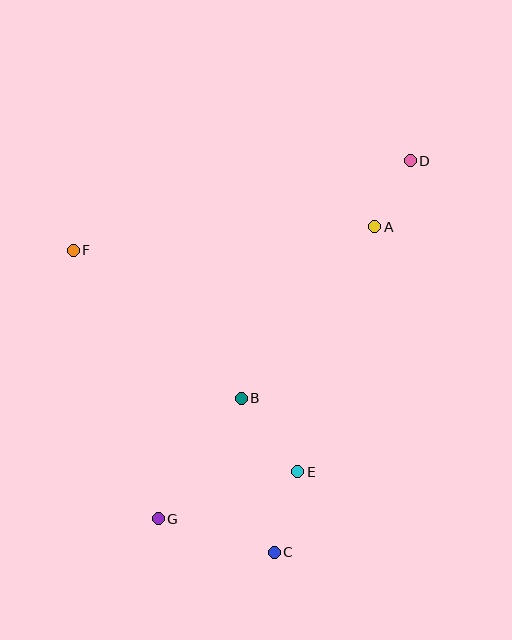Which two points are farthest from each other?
Points D and G are farthest from each other.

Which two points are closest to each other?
Points A and D are closest to each other.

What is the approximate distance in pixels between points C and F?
The distance between C and F is approximately 363 pixels.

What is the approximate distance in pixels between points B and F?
The distance between B and F is approximately 224 pixels.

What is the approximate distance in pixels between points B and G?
The distance between B and G is approximately 147 pixels.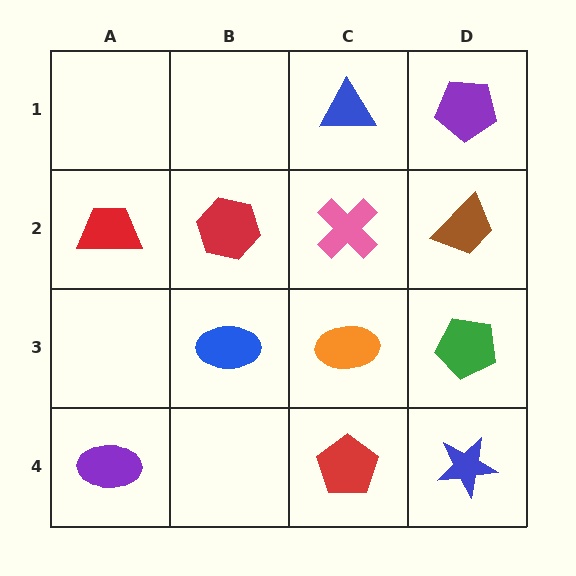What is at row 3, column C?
An orange ellipse.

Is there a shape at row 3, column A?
No, that cell is empty.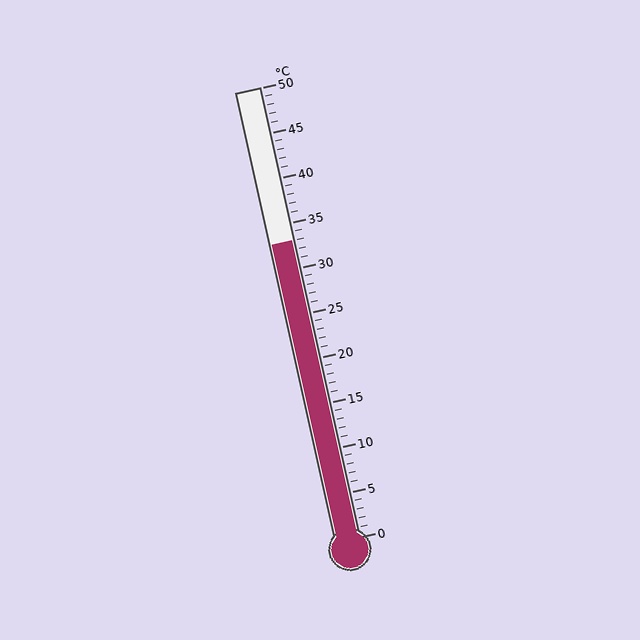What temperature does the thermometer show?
The thermometer shows approximately 33°C.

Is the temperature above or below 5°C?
The temperature is above 5°C.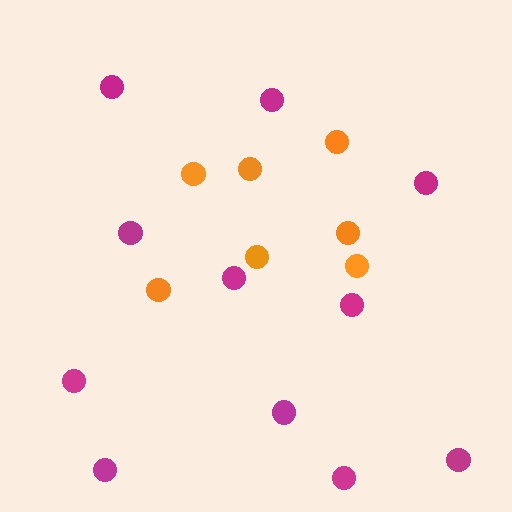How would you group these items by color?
There are 2 groups: one group of magenta circles (11) and one group of orange circles (7).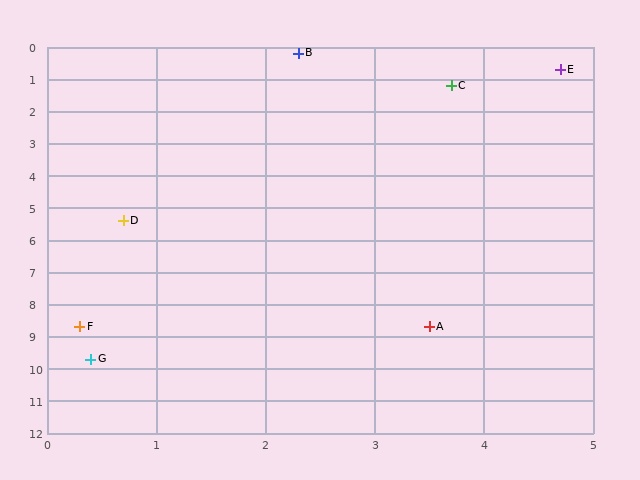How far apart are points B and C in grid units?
Points B and C are about 1.7 grid units apart.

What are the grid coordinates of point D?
Point D is at approximately (0.7, 5.4).